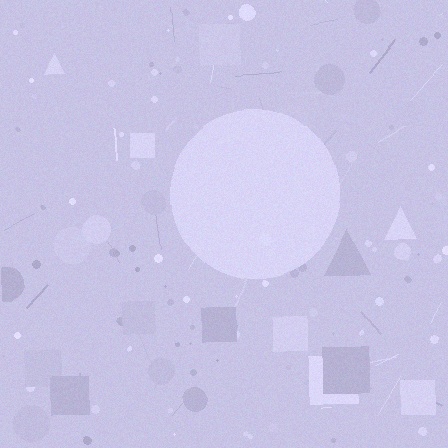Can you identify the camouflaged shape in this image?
The camouflaged shape is a circle.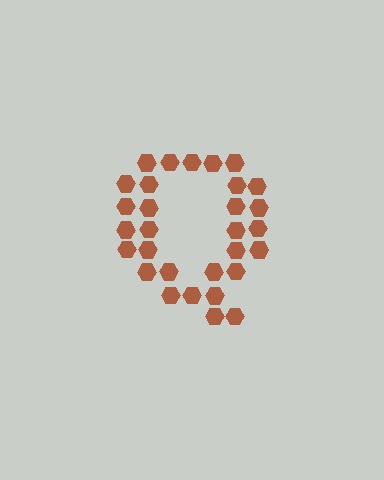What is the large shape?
The large shape is the letter Q.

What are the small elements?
The small elements are hexagons.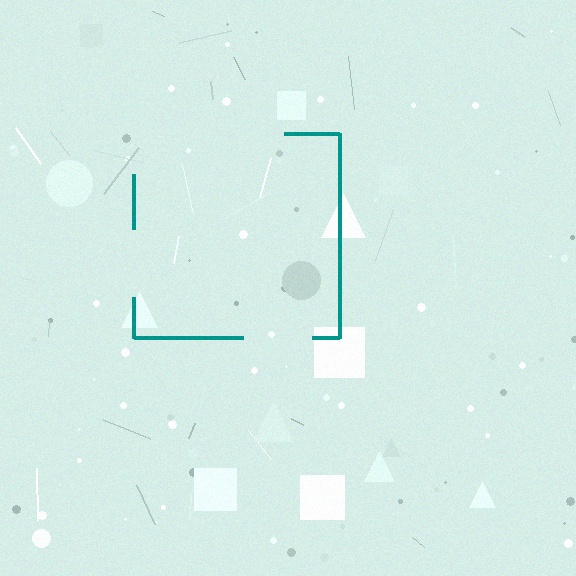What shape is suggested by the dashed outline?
The dashed outline suggests a square.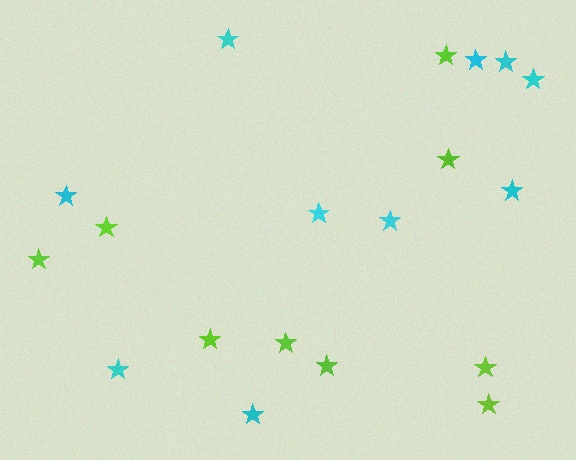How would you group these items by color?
There are 2 groups: one group of cyan stars (10) and one group of lime stars (9).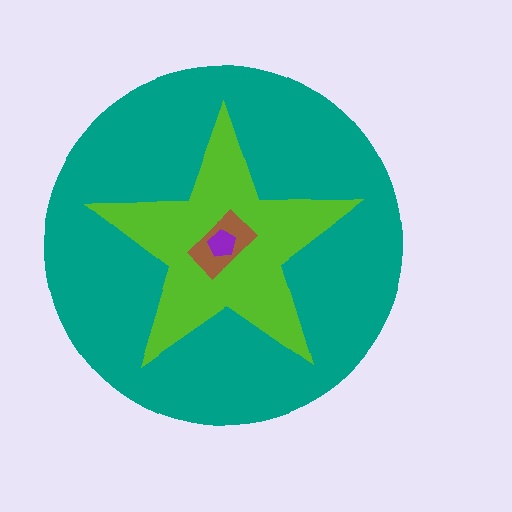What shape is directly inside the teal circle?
The lime star.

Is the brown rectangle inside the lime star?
Yes.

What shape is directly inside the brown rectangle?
The purple pentagon.